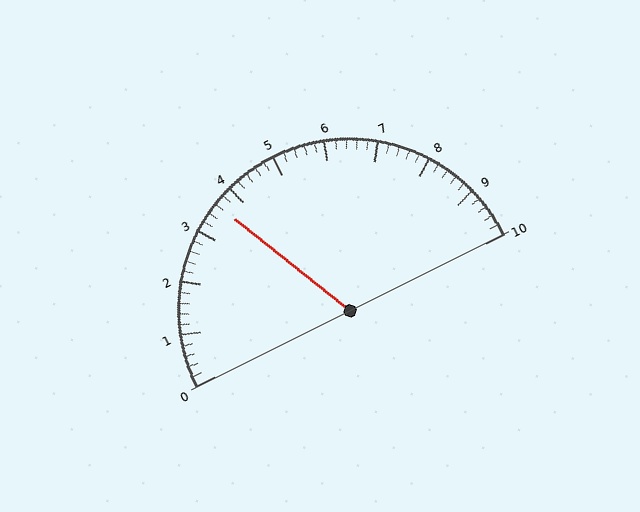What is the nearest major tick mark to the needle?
The nearest major tick mark is 4.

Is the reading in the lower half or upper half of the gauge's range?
The reading is in the lower half of the range (0 to 10).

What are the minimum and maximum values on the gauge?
The gauge ranges from 0 to 10.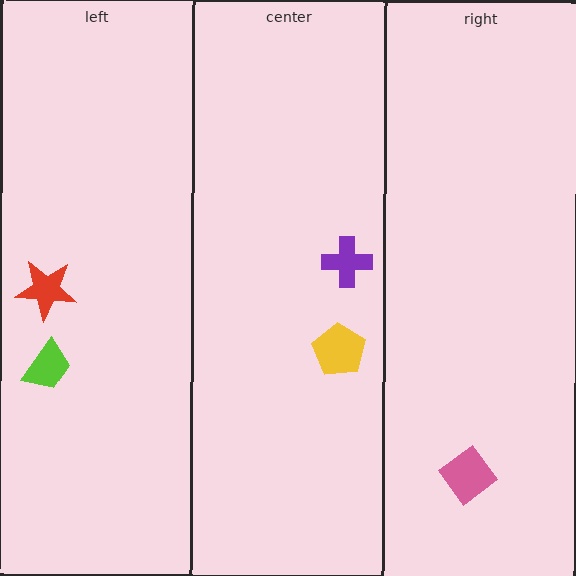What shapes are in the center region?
The yellow pentagon, the purple cross.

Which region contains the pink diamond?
The right region.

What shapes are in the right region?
The pink diamond.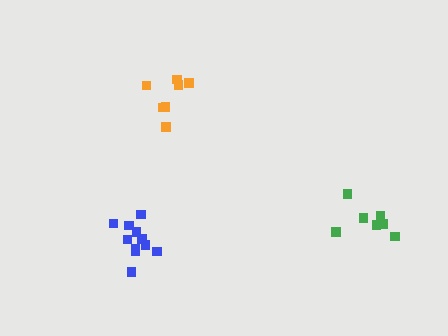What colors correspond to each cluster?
The clusters are colored: orange, green, blue.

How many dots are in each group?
Group 1: 7 dots, Group 2: 7 dots, Group 3: 11 dots (25 total).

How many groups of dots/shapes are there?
There are 3 groups.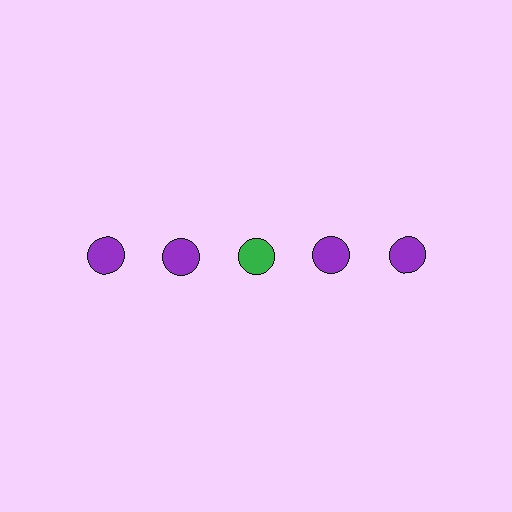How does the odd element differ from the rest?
It has a different color: green instead of purple.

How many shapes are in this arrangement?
There are 5 shapes arranged in a grid pattern.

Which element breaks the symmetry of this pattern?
The green circle in the top row, center column breaks the symmetry. All other shapes are purple circles.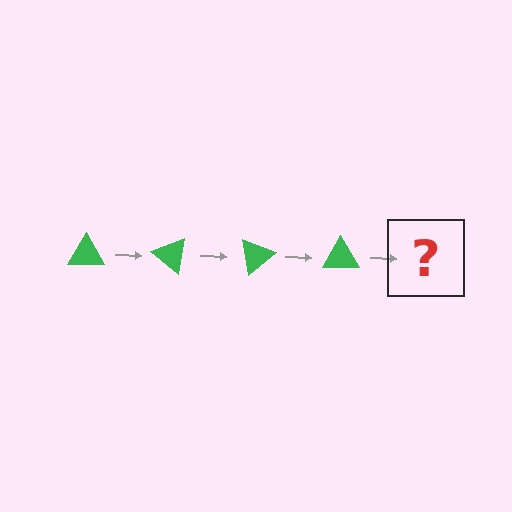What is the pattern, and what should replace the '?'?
The pattern is that the triangle rotates 40 degrees each step. The '?' should be a green triangle rotated 160 degrees.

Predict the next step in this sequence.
The next step is a green triangle rotated 160 degrees.